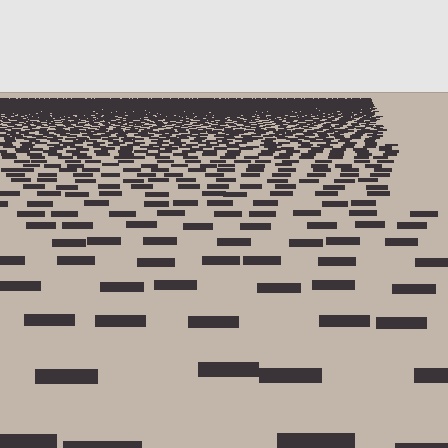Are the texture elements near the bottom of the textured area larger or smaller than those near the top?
Larger. Near the bottom, elements are closer to the viewer and appear at a bigger on-screen size.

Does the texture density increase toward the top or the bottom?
Density increases toward the top.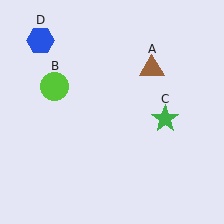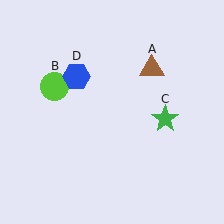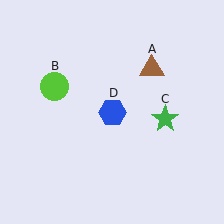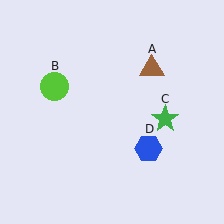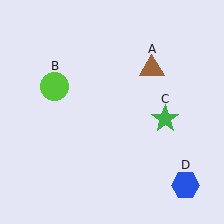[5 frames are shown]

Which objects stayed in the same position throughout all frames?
Brown triangle (object A) and lime circle (object B) and green star (object C) remained stationary.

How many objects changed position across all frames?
1 object changed position: blue hexagon (object D).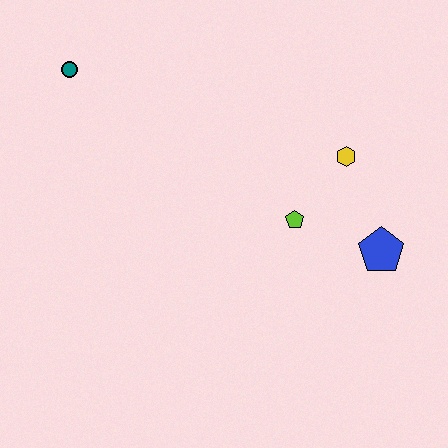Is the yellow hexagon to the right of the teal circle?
Yes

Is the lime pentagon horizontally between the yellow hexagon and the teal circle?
Yes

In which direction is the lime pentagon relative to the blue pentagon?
The lime pentagon is to the left of the blue pentagon.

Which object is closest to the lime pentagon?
The yellow hexagon is closest to the lime pentagon.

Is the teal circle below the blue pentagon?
No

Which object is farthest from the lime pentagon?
The teal circle is farthest from the lime pentagon.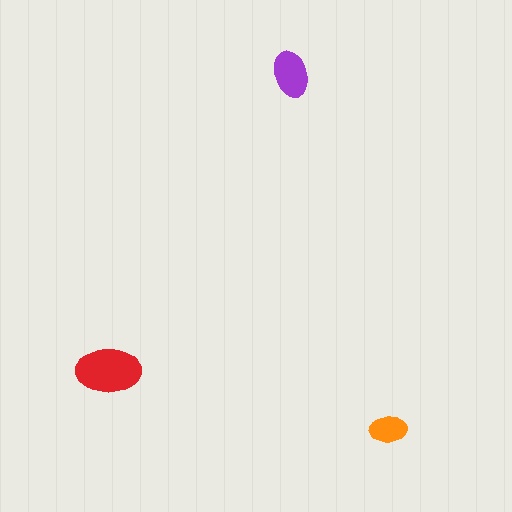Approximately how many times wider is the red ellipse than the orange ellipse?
About 1.5 times wider.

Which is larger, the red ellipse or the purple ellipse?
The red one.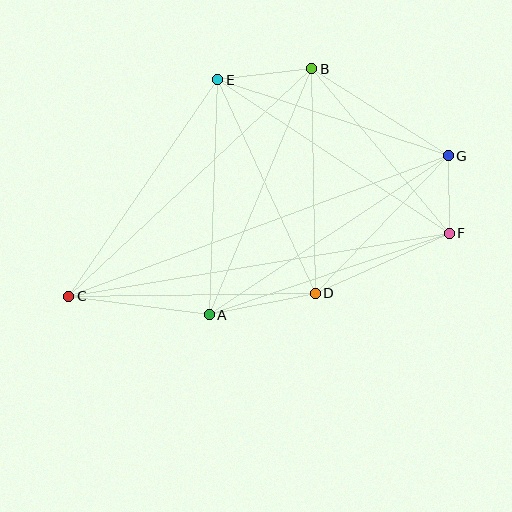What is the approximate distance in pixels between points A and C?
The distance between A and C is approximately 142 pixels.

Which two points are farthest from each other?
Points C and G are farthest from each other.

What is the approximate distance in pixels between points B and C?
The distance between B and C is approximately 333 pixels.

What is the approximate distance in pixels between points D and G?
The distance between D and G is approximately 191 pixels.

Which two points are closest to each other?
Points F and G are closest to each other.